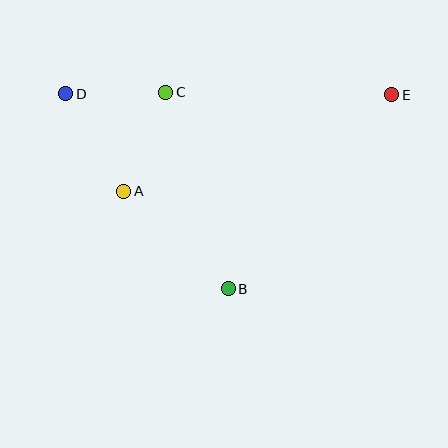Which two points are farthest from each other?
Points D and E are farthest from each other.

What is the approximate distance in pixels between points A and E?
The distance between A and E is approximately 285 pixels.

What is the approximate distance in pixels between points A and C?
The distance between A and C is approximately 108 pixels.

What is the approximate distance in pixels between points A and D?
The distance between A and D is approximately 114 pixels.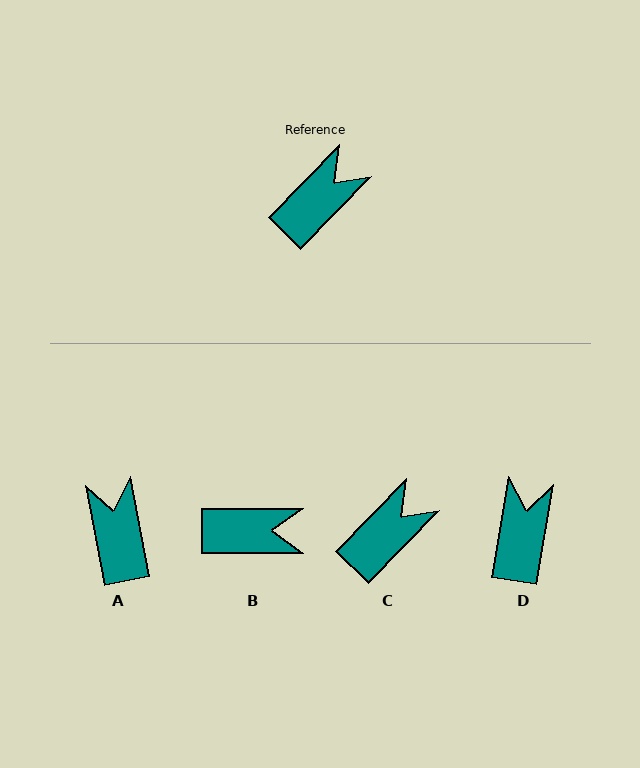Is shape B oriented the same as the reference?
No, it is off by about 46 degrees.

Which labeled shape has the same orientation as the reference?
C.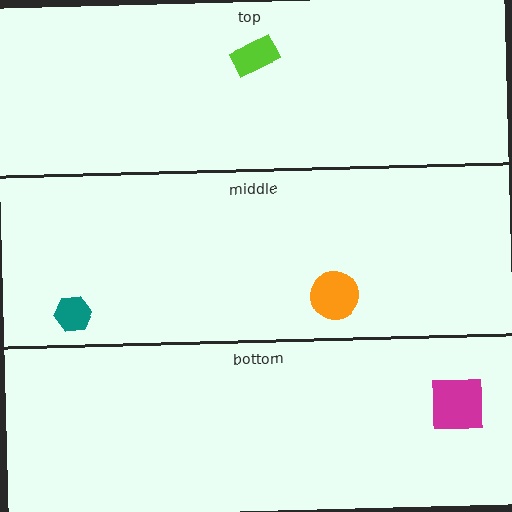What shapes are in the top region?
The lime rectangle.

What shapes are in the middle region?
The orange circle, the teal hexagon.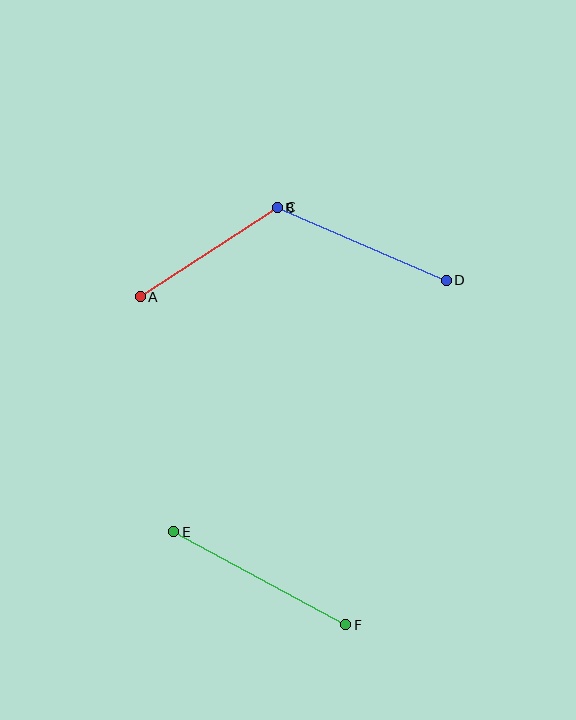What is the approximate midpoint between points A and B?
The midpoint is at approximately (209, 252) pixels.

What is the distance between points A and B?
The distance is approximately 164 pixels.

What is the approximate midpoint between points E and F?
The midpoint is at approximately (260, 578) pixels.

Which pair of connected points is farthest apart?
Points E and F are farthest apart.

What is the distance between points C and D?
The distance is approximately 184 pixels.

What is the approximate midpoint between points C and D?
The midpoint is at approximately (362, 244) pixels.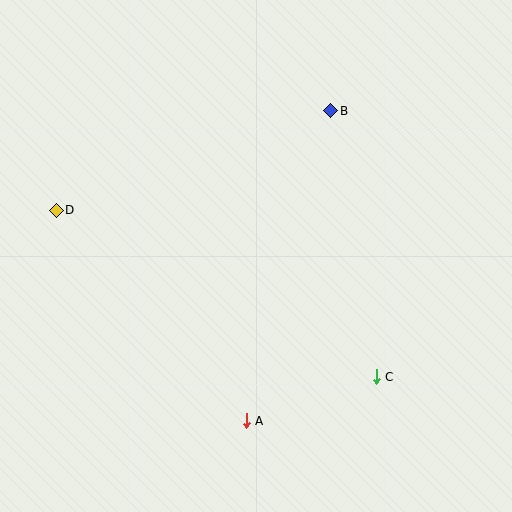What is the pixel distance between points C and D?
The distance between C and D is 361 pixels.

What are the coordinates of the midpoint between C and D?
The midpoint between C and D is at (216, 293).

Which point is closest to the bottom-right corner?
Point C is closest to the bottom-right corner.